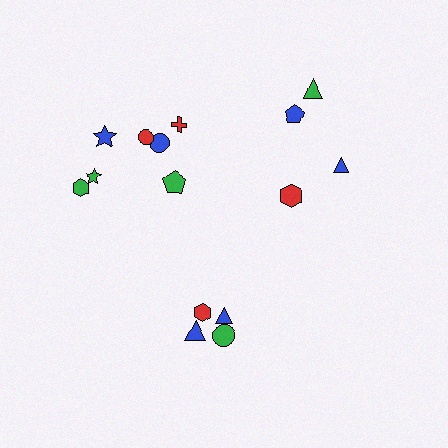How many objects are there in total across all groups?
There are 15 objects.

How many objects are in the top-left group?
There are 7 objects.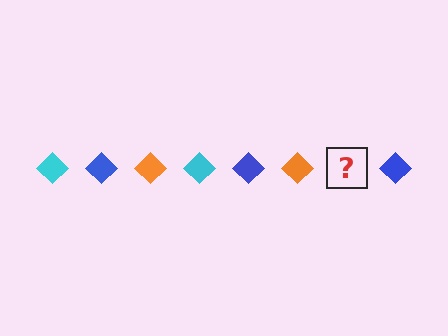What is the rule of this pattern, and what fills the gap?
The rule is that the pattern cycles through cyan, blue, orange diamonds. The gap should be filled with a cyan diamond.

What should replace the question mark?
The question mark should be replaced with a cyan diamond.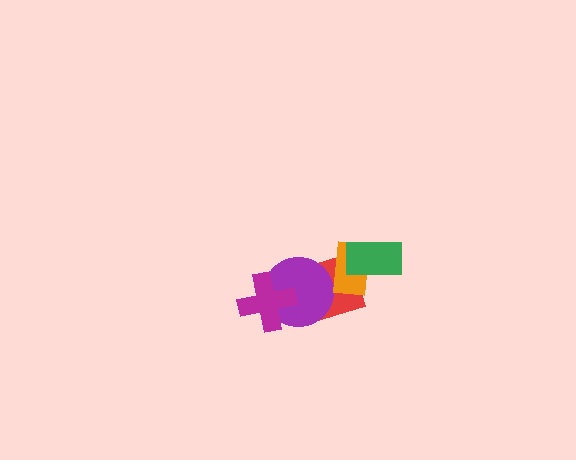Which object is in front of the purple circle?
The magenta cross is in front of the purple circle.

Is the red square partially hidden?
Yes, it is partially covered by another shape.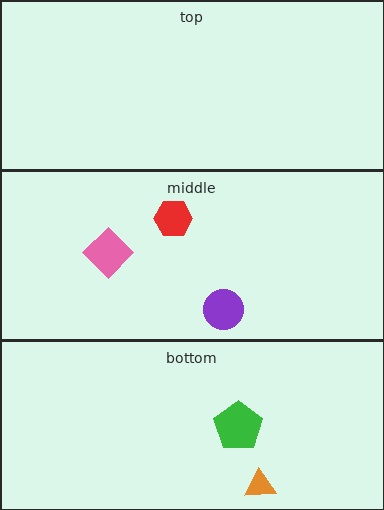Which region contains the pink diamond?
The middle region.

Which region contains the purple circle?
The middle region.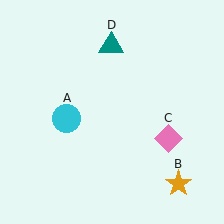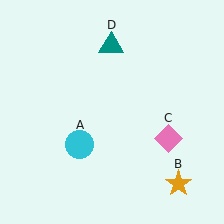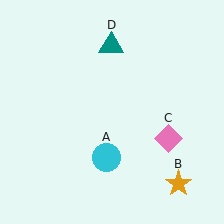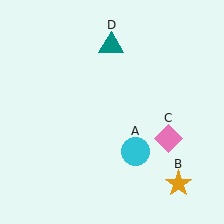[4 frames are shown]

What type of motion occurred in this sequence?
The cyan circle (object A) rotated counterclockwise around the center of the scene.